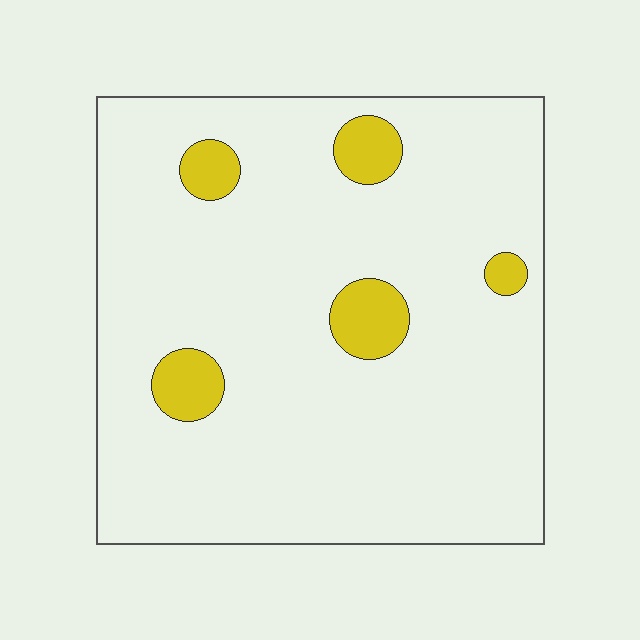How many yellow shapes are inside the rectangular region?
5.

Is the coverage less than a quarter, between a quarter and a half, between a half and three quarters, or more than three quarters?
Less than a quarter.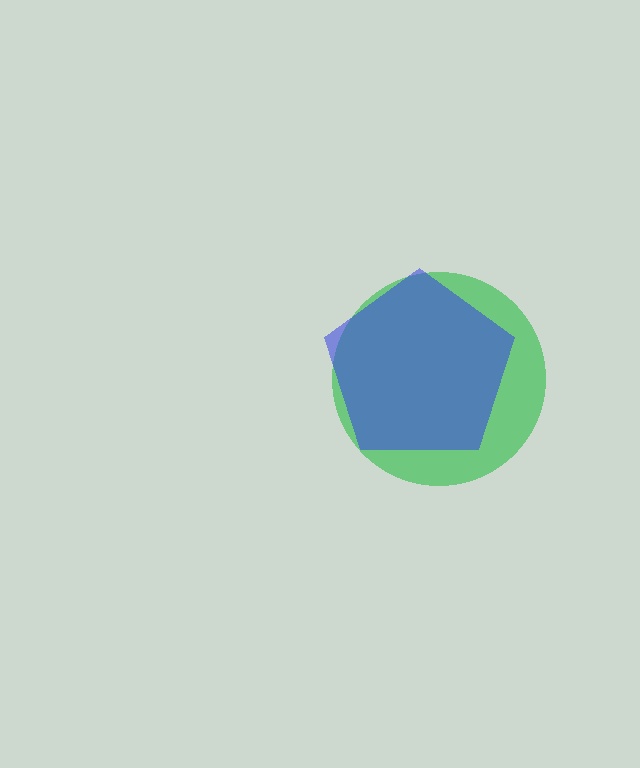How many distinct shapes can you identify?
There are 2 distinct shapes: a green circle, a blue pentagon.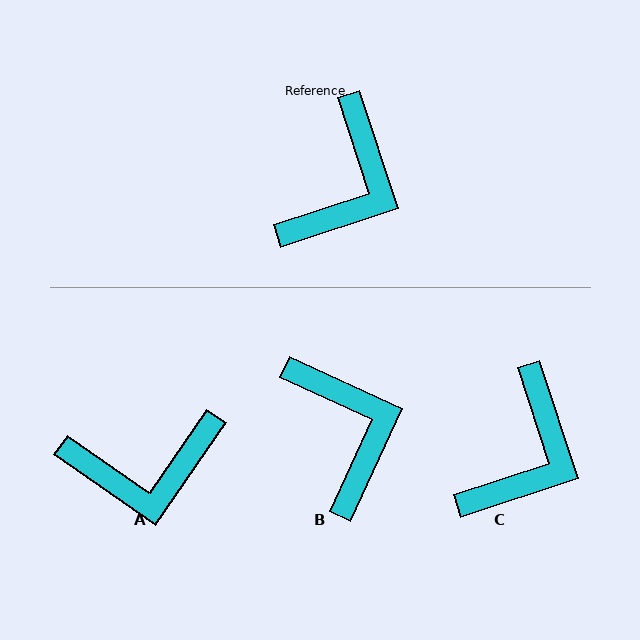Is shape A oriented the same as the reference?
No, it is off by about 53 degrees.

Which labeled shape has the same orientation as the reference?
C.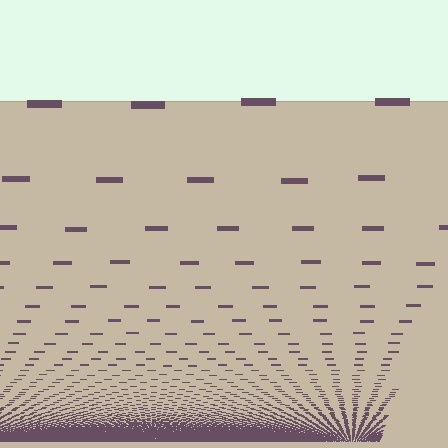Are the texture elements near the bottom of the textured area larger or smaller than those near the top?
Smaller. The gradient is inverted — elements near the bottom are smaller and denser.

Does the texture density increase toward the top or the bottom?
Density increases toward the bottom.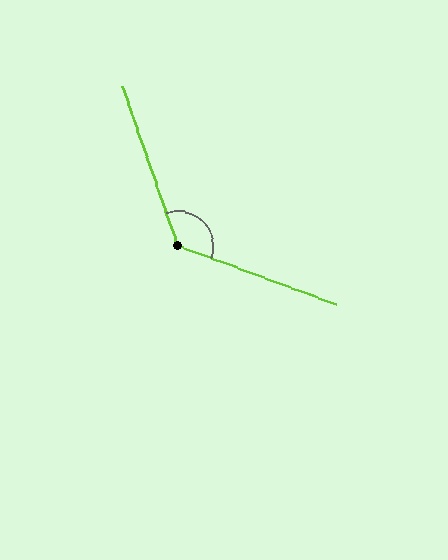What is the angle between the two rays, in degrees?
Approximately 130 degrees.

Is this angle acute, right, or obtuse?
It is obtuse.